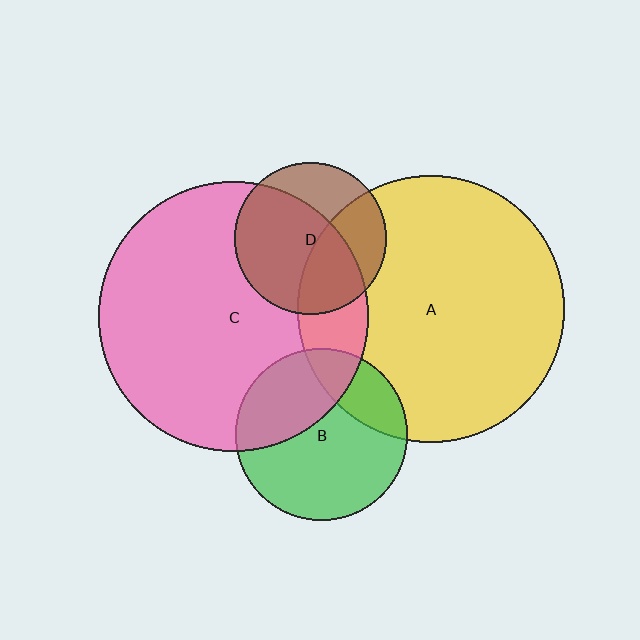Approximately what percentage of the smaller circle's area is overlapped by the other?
Approximately 65%.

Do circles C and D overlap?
Yes.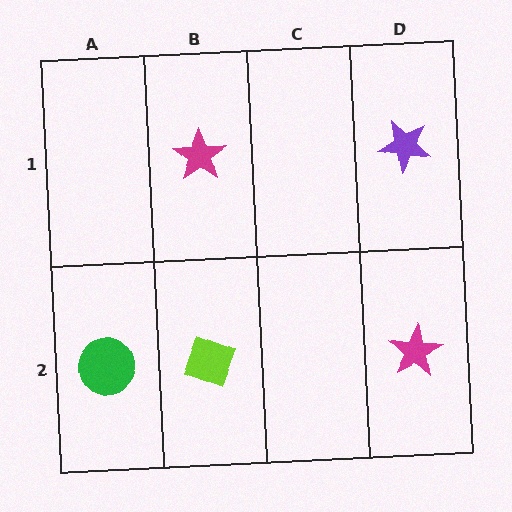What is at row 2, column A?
A green circle.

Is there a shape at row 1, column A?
No, that cell is empty.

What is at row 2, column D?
A magenta star.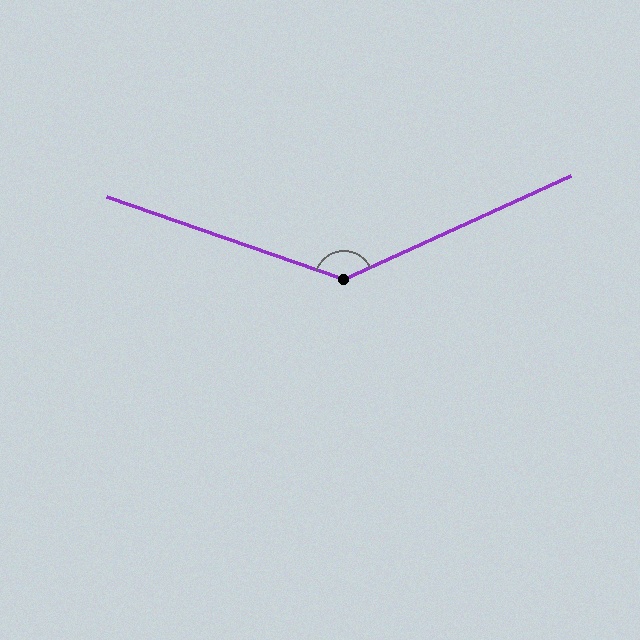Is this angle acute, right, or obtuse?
It is obtuse.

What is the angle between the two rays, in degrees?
Approximately 136 degrees.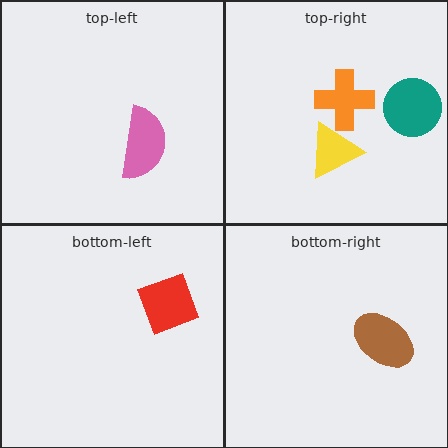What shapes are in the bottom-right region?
The brown ellipse.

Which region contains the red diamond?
The bottom-left region.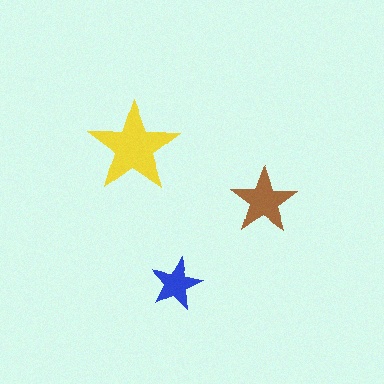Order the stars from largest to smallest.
the yellow one, the brown one, the blue one.